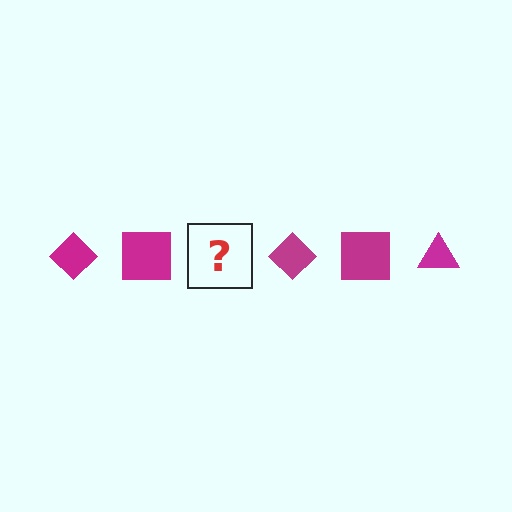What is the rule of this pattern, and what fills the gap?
The rule is that the pattern cycles through diamond, square, triangle shapes in magenta. The gap should be filled with a magenta triangle.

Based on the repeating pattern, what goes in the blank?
The blank should be a magenta triangle.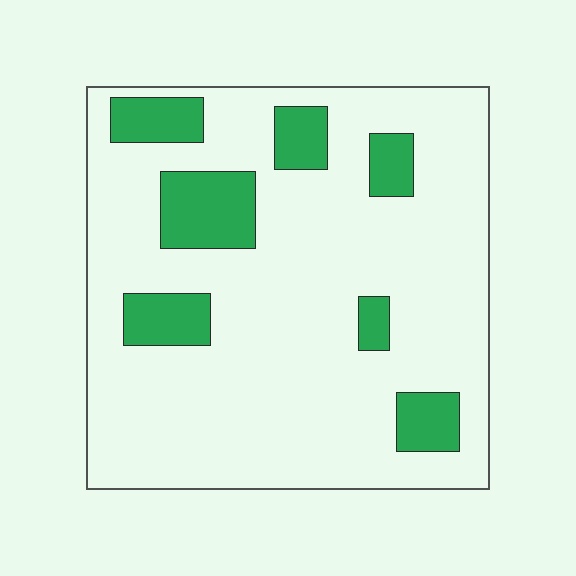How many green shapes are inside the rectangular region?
7.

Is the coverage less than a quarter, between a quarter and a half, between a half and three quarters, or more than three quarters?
Less than a quarter.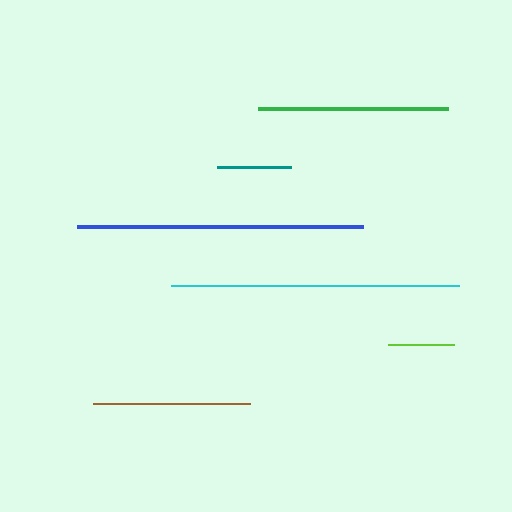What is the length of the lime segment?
The lime segment is approximately 66 pixels long.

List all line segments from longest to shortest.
From longest to shortest: cyan, blue, green, brown, teal, lime.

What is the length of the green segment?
The green segment is approximately 189 pixels long.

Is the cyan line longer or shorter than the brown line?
The cyan line is longer than the brown line.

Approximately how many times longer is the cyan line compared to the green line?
The cyan line is approximately 1.5 times the length of the green line.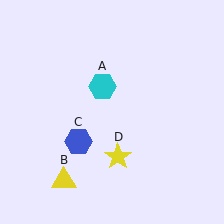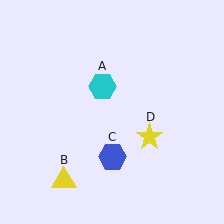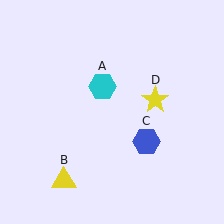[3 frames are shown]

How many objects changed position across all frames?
2 objects changed position: blue hexagon (object C), yellow star (object D).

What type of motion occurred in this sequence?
The blue hexagon (object C), yellow star (object D) rotated counterclockwise around the center of the scene.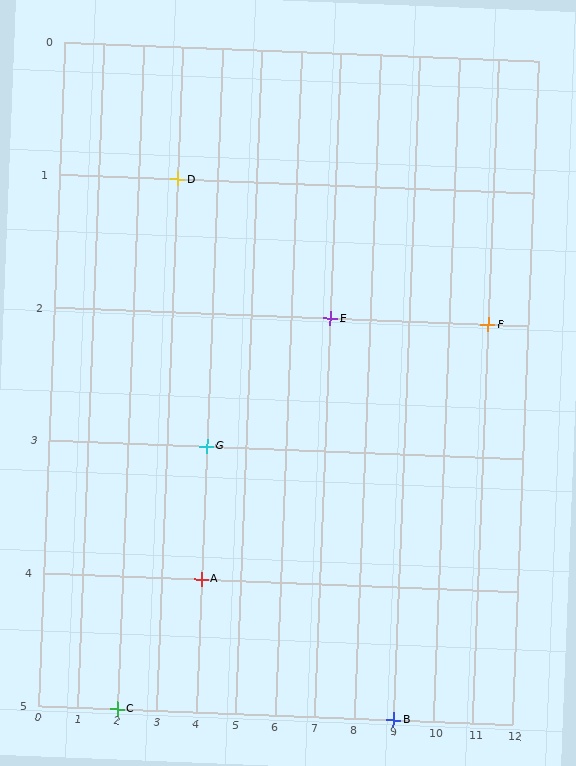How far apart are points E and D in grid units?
Points E and D are 4 columns and 1 row apart (about 4.1 grid units diagonally).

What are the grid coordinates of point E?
Point E is at grid coordinates (7, 2).